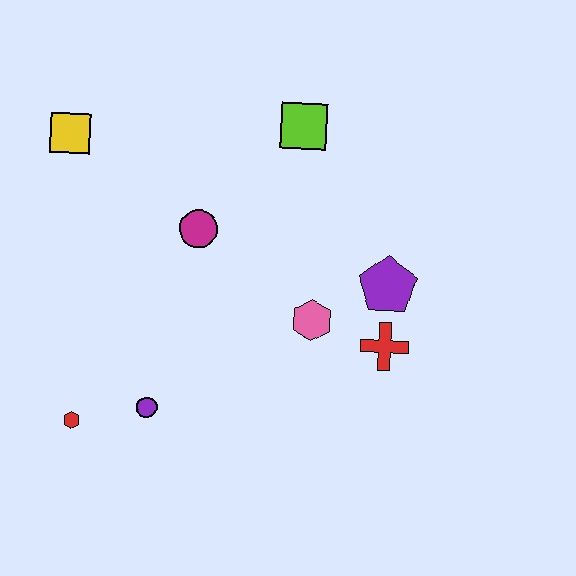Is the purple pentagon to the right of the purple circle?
Yes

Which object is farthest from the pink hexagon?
The yellow square is farthest from the pink hexagon.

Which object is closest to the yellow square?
The magenta circle is closest to the yellow square.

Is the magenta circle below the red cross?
No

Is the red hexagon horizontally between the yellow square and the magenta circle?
Yes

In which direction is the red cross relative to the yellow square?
The red cross is to the right of the yellow square.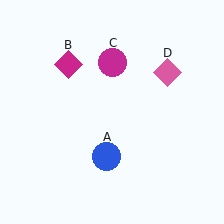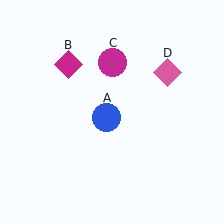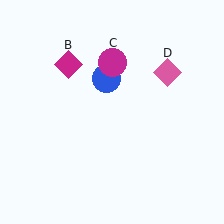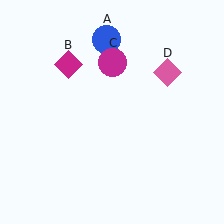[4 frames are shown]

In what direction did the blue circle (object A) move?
The blue circle (object A) moved up.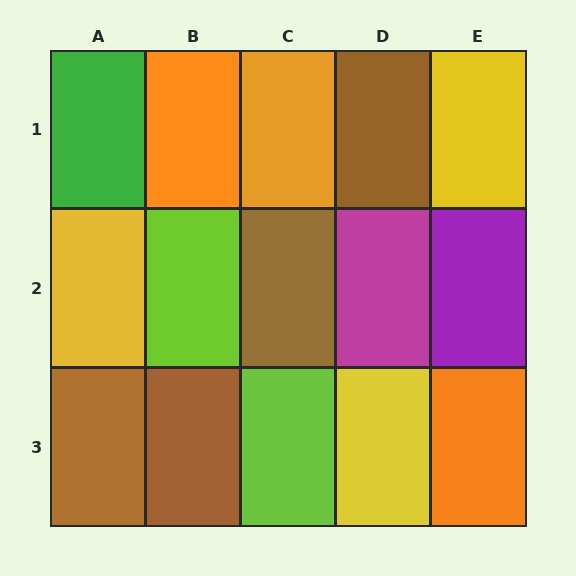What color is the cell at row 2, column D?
Magenta.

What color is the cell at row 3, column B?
Brown.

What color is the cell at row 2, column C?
Brown.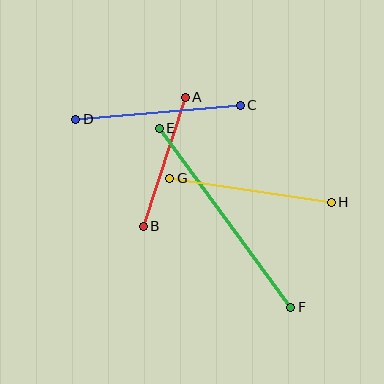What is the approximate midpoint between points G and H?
The midpoint is at approximately (250, 190) pixels.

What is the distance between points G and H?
The distance is approximately 163 pixels.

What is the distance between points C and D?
The distance is approximately 165 pixels.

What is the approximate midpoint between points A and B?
The midpoint is at approximately (164, 162) pixels.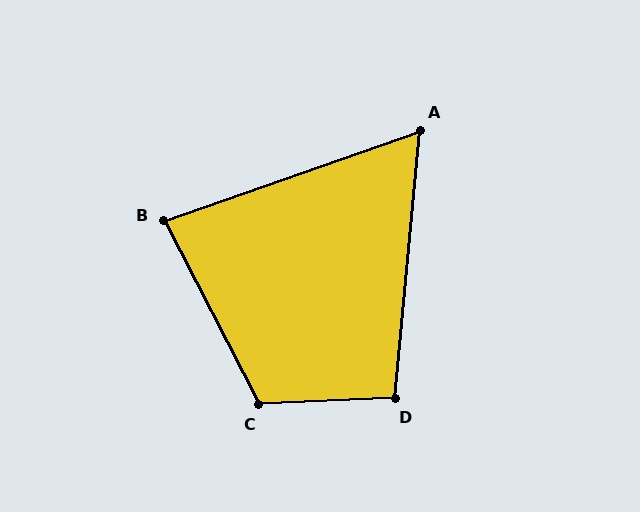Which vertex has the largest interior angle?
C, at approximately 115 degrees.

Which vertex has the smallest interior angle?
A, at approximately 65 degrees.